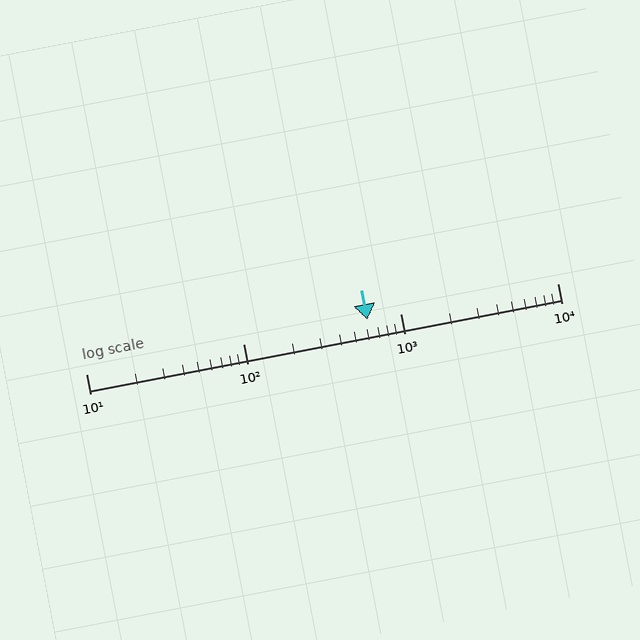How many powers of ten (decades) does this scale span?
The scale spans 3 decades, from 10 to 10000.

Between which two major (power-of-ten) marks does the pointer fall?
The pointer is between 100 and 1000.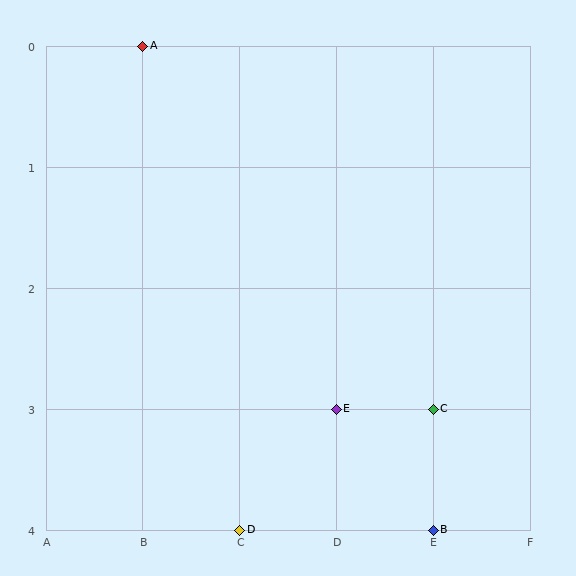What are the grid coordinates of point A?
Point A is at grid coordinates (B, 0).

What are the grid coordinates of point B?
Point B is at grid coordinates (E, 4).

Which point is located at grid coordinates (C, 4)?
Point D is at (C, 4).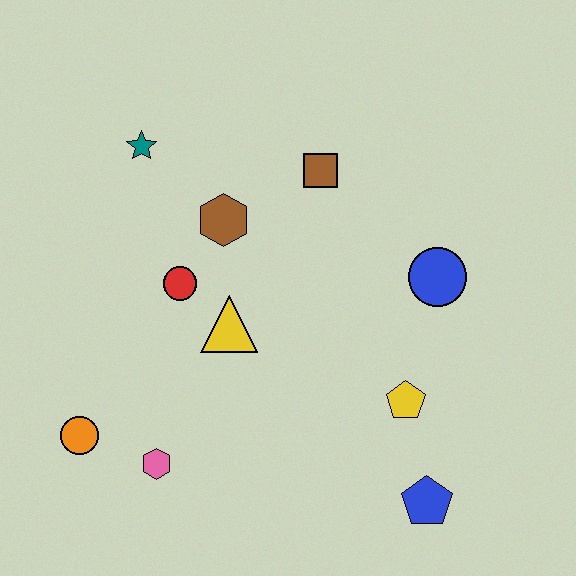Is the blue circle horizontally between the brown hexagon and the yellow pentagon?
No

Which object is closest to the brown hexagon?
The red circle is closest to the brown hexagon.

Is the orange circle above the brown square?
No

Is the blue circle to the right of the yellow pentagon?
Yes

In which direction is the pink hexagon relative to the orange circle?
The pink hexagon is to the right of the orange circle.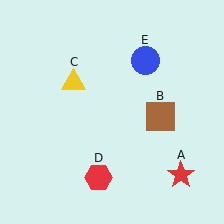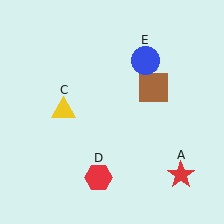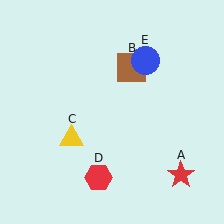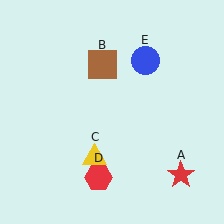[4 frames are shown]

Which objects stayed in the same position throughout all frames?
Red star (object A) and red hexagon (object D) and blue circle (object E) remained stationary.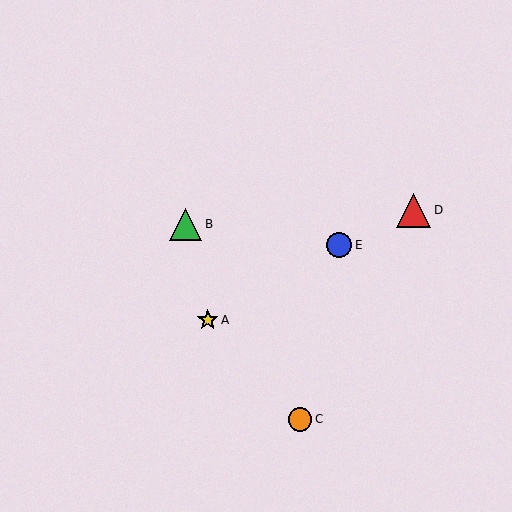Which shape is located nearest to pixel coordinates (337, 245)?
The blue circle (labeled E) at (339, 245) is nearest to that location.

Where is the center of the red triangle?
The center of the red triangle is at (414, 210).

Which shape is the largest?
The red triangle (labeled D) is the largest.